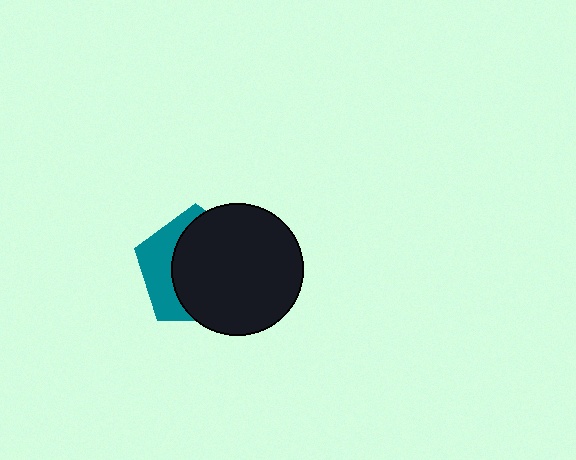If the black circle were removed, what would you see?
You would see the complete teal pentagon.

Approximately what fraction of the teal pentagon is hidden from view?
Roughly 67% of the teal pentagon is hidden behind the black circle.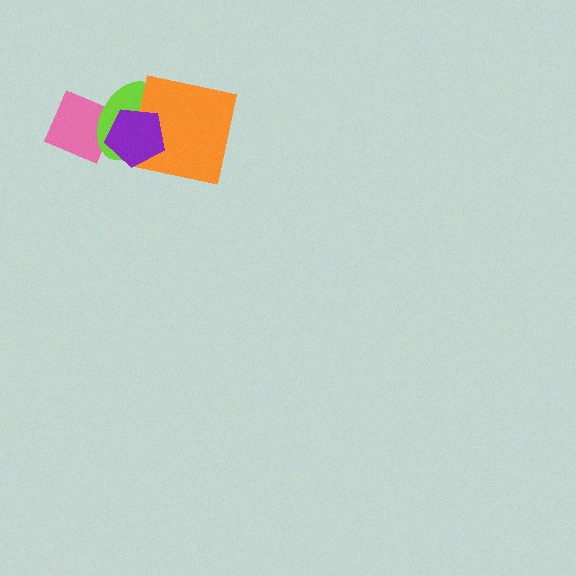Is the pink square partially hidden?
Yes, it is partially covered by another shape.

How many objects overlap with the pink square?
1 object overlaps with the pink square.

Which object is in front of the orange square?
The purple pentagon is in front of the orange square.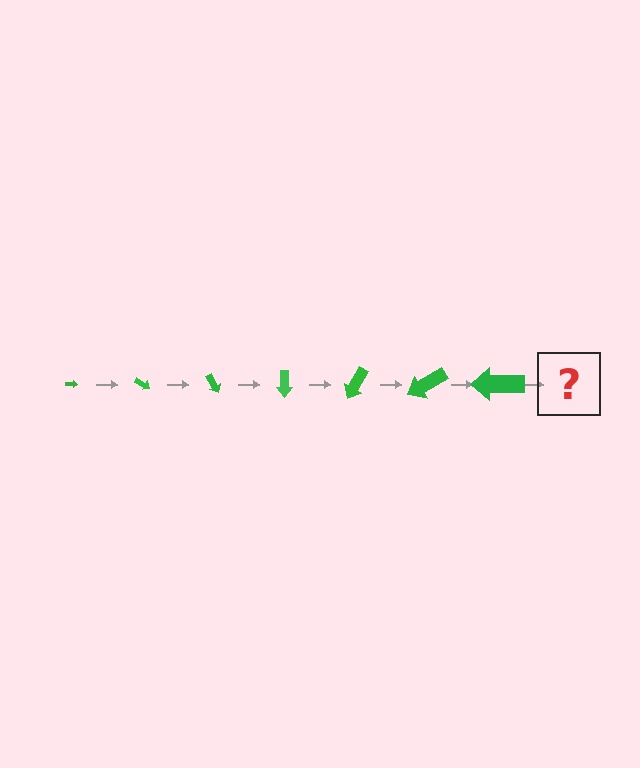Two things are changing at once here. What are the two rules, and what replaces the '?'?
The two rules are that the arrow grows larger each step and it rotates 30 degrees each step. The '?' should be an arrow, larger than the previous one and rotated 210 degrees from the start.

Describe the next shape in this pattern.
It should be an arrow, larger than the previous one and rotated 210 degrees from the start.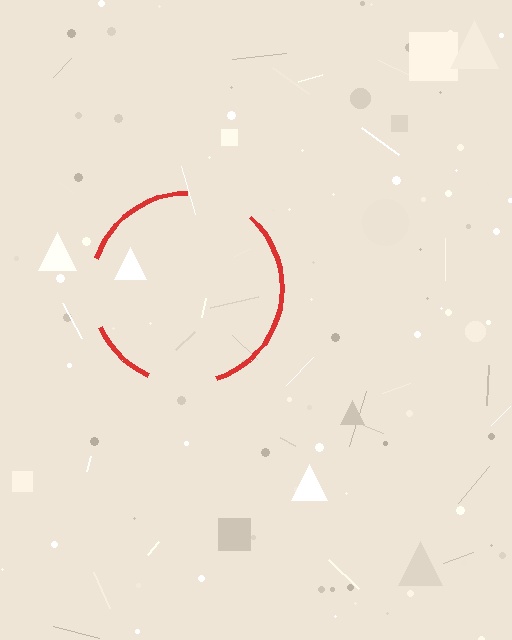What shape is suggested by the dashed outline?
The dashed outline suggests a circle.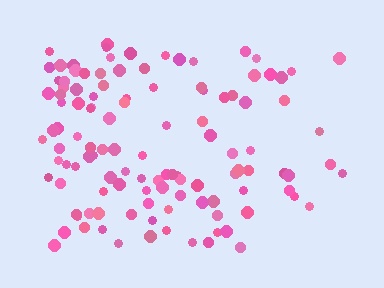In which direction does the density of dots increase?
From right to left, with the left side densest.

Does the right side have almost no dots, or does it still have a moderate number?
Still a moderate number, just noticeably fewer than the left.